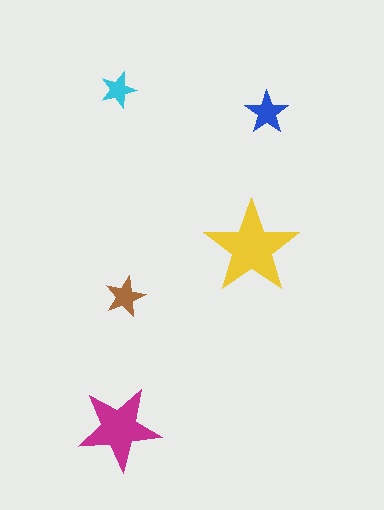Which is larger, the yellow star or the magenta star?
The yellow one.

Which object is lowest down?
The magenta star is bottommost.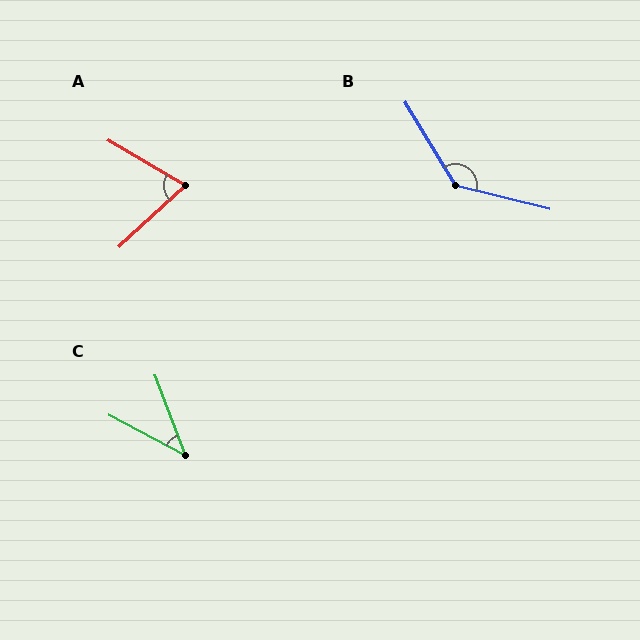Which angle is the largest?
B, at approximately 135 degrees.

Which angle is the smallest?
C, at approximately 42 degrees.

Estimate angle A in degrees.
Approximately 73 degrees.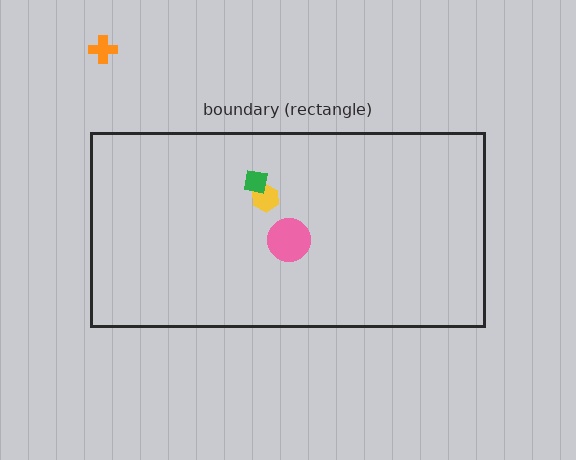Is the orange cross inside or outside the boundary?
Outside.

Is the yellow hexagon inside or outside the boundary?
Inside.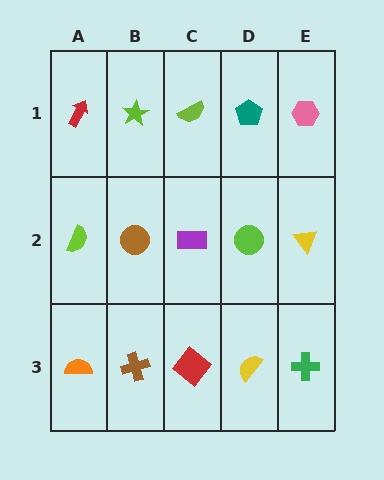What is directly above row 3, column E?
A yellow triangle.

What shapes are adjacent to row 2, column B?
A lime star (row 1, column B), a brown cross (row 3, column B), a lime semicircle (row 2, column A), a purple rectangle (row 2, column C).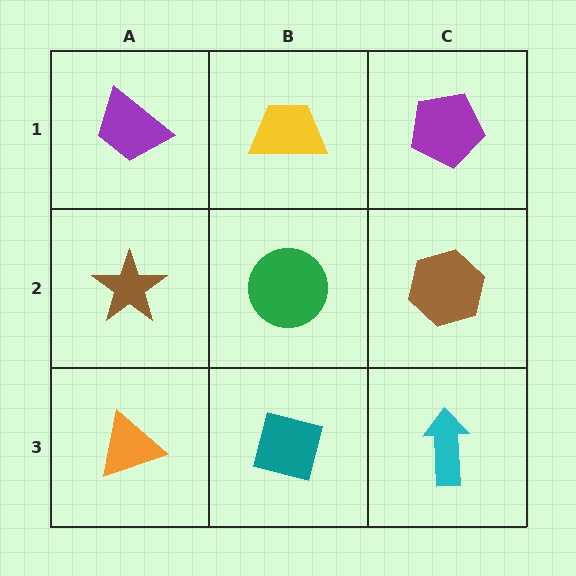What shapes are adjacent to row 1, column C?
A brown hexagon (row 2, column C), a yellow trapezoid (row 1, column B).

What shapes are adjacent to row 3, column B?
A green circle (row 2, column B), an orange triangle (row 3, column A), a cyan arrow (row 3, column C).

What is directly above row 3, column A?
A brown star.